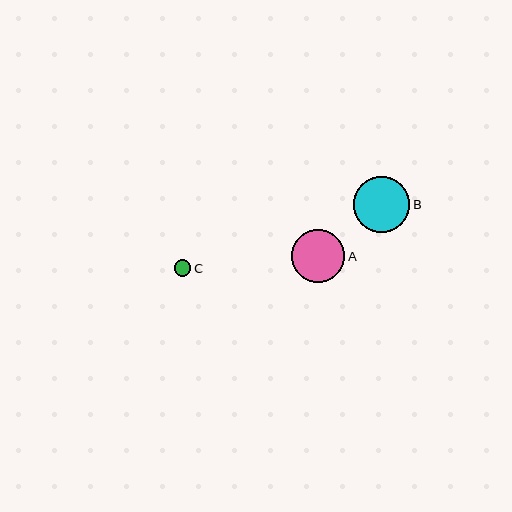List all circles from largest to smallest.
From largest to smallest: B, A, C.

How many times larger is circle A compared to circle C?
Circle A is approximately 3.2 times the size of circle C.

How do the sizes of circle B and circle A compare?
Circle B and circle A are approximately the same size.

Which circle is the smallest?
Circle C is the smallest with a size of approximately 17 pixels.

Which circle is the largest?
Circle B is the largest with a size of approximately 57 pixels.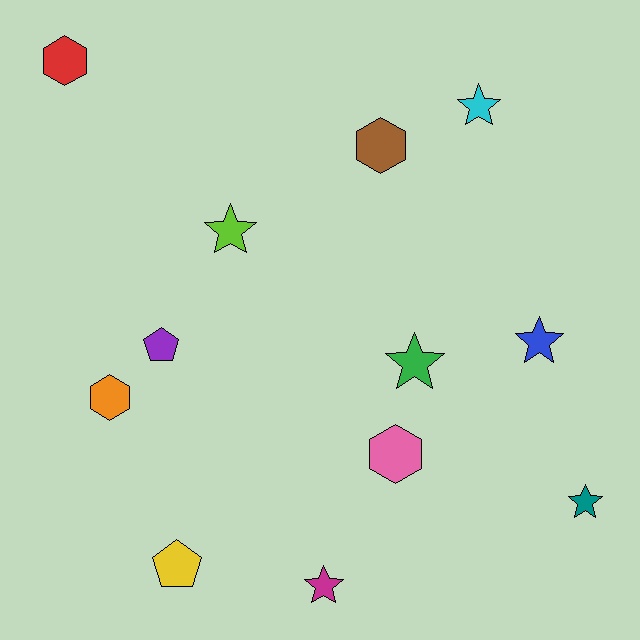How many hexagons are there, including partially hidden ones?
There are 4 hexagons.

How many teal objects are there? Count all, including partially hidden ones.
There is 1 teal object.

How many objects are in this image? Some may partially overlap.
There are 12 objects.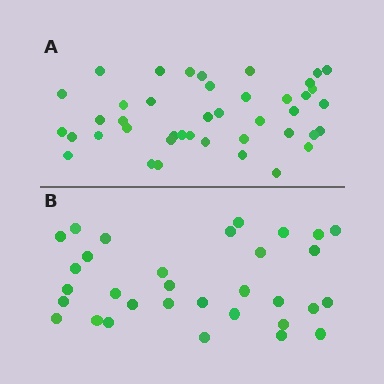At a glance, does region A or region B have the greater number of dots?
Region A (the top region) has more dots.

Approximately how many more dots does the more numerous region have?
Region A has roughly 10 or so more dots than region B.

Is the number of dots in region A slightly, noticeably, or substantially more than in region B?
Region A has noticeably more, but not dramatically so. The ratio is roughly 1.3 to 1.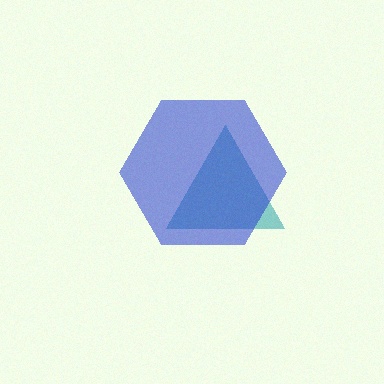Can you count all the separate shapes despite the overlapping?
Yes, there are 2 separate shapes.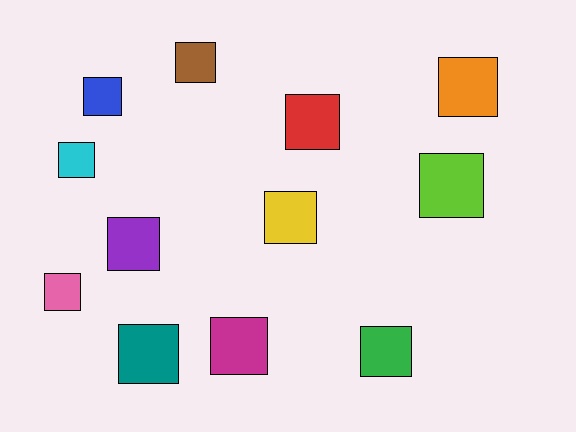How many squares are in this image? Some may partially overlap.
There are 12 squares.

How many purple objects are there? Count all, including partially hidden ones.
There is 1 purple object.